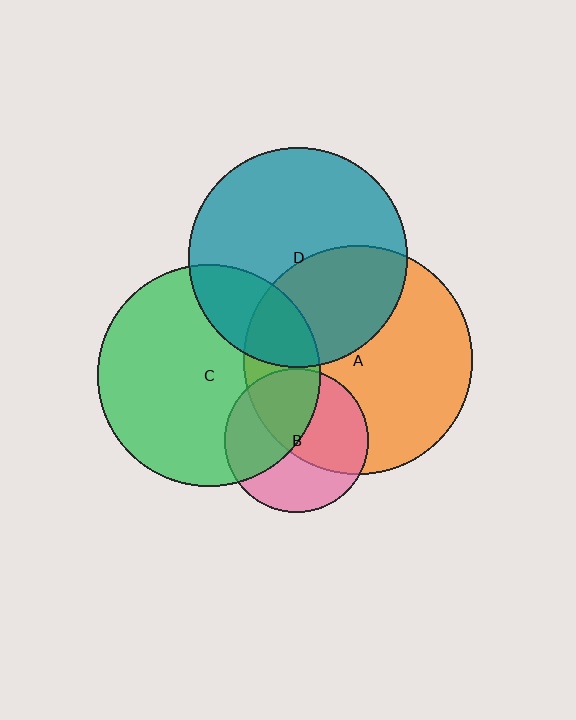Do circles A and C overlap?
Yes.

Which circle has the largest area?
Circle A (orange).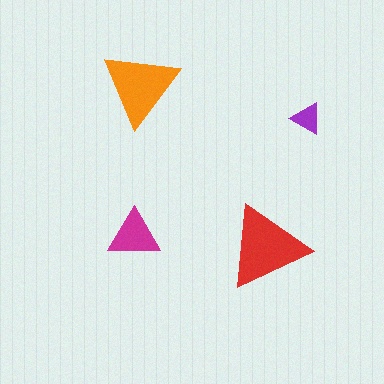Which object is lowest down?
The red triangle is bottommost.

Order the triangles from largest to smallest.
the red one, the orange one, the magenta one, the purple one.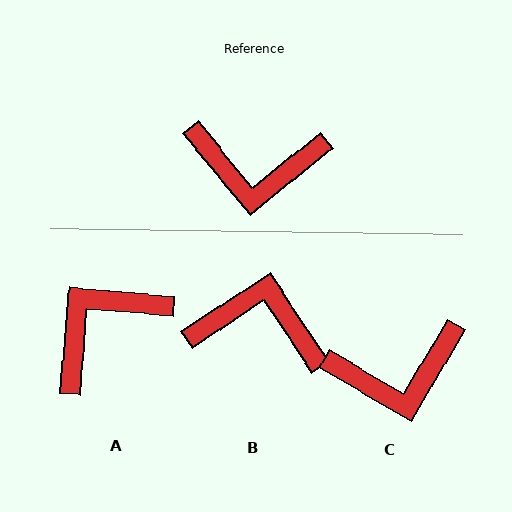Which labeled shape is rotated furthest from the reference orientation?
B, about 174 degrees away.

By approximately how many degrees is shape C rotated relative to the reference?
Approximately 20 degrees counter-clockwise.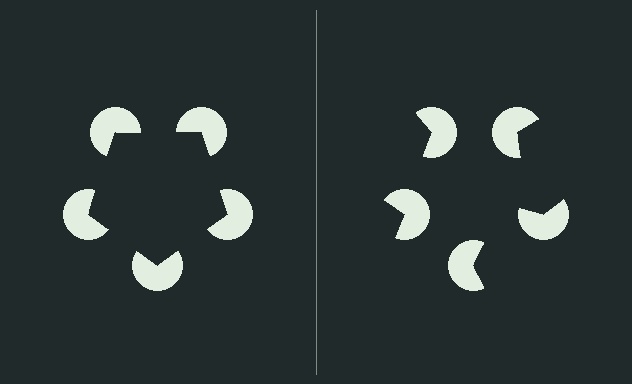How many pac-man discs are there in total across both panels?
10 — 5 on each side.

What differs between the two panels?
The pac-man discs are positioned identically on both sides; only the wedge orientations differ. On the left they align to a pentagon; on the right they are misaligned.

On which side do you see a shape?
An illusory pentagon appears on the left side. On the right side the wedge cuts are rotated, so no coherent shape forms.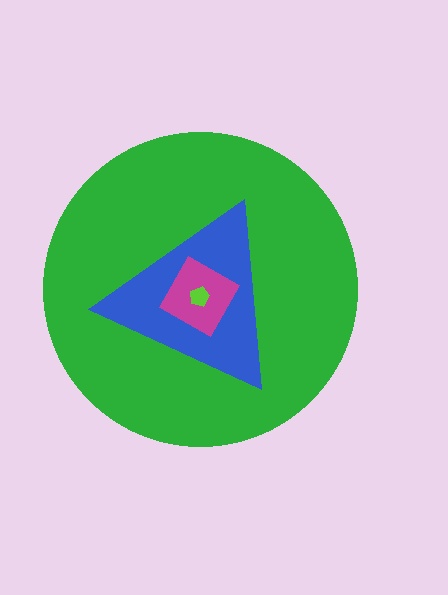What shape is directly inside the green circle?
The blue triangle.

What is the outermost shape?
The green circle.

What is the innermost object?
The lime pentagon.